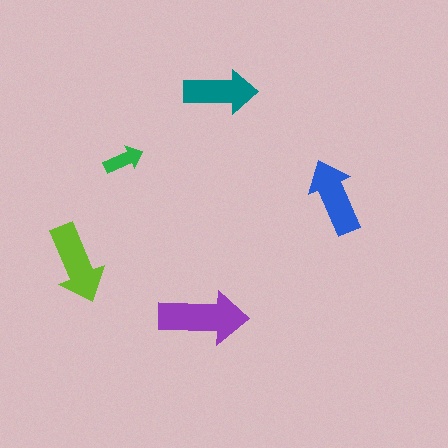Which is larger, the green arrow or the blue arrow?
The blue one.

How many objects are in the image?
There are 5 objects in the image.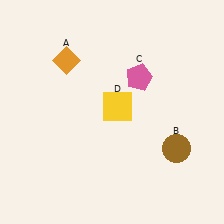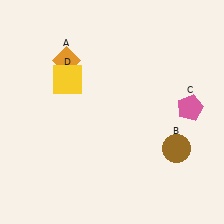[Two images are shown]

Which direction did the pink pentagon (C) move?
The pink pentagon (C) moved right.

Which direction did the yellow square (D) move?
The yellow square (D) moved left.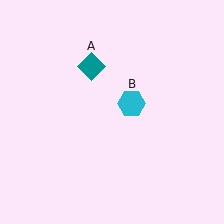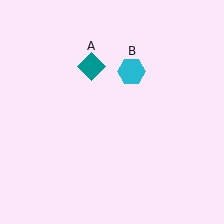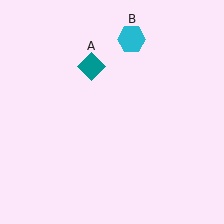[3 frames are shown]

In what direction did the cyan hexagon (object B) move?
The cyan hexagon (object B) moved up.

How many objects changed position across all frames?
1 object changed position: cyan hexagon (object B).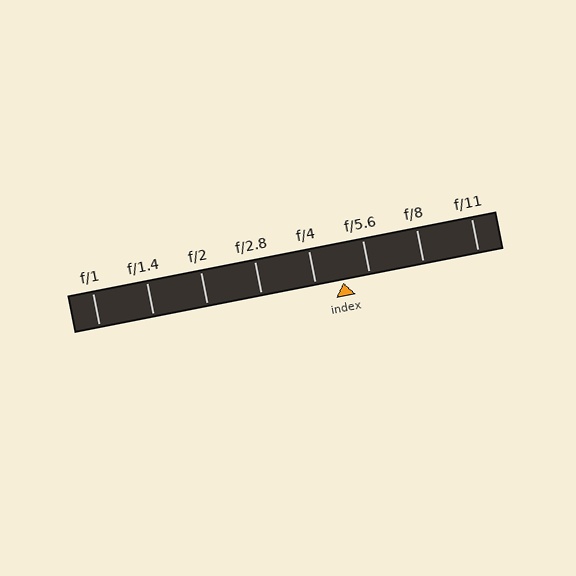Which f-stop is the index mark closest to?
The index mark is closest to f/5.6.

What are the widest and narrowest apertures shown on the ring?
The widest aperture shown is f/1 and the narrowest is f/11.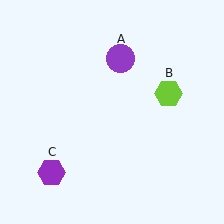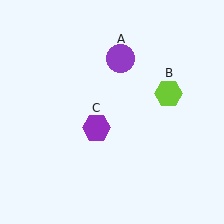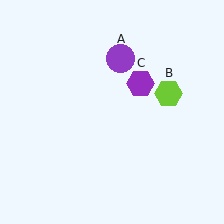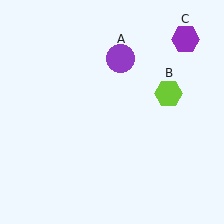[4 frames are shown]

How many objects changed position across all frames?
1 object changed position: purple hexagon (object C).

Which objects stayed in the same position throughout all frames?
Purple circle (object A) and lime hexagon (object B) remained stationary.